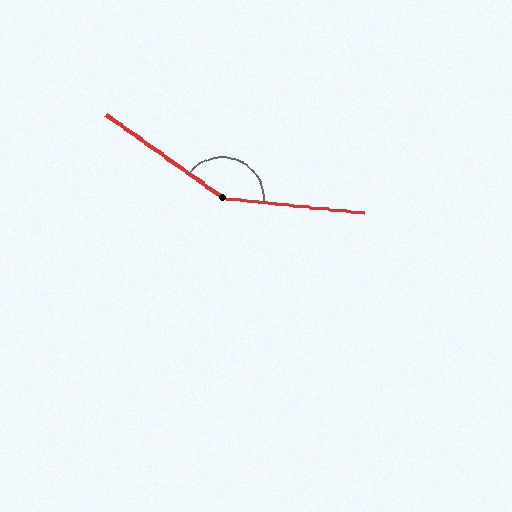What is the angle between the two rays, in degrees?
Approximately 150 degrees.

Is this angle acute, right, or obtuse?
It is obtuse.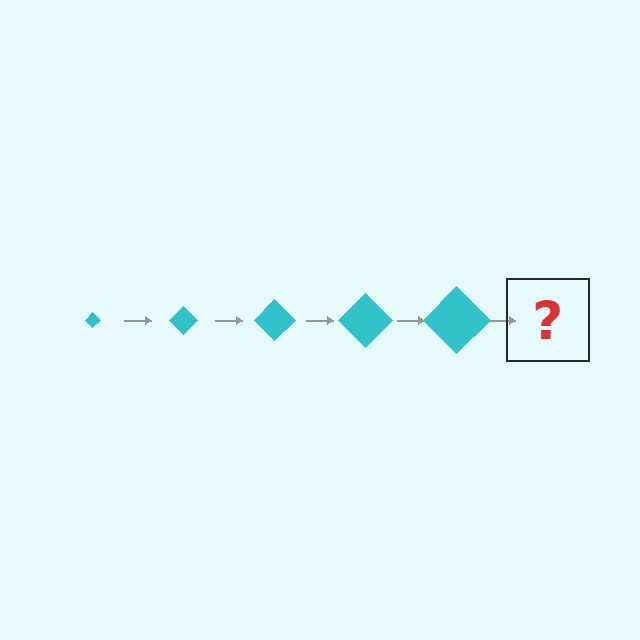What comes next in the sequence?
The next element should be a cyan diamond, larger than the previous one.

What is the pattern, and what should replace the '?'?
The pattern is that the diamond gets progressively larger each step. The '?' should be a cyan diamond, larger than the previous one.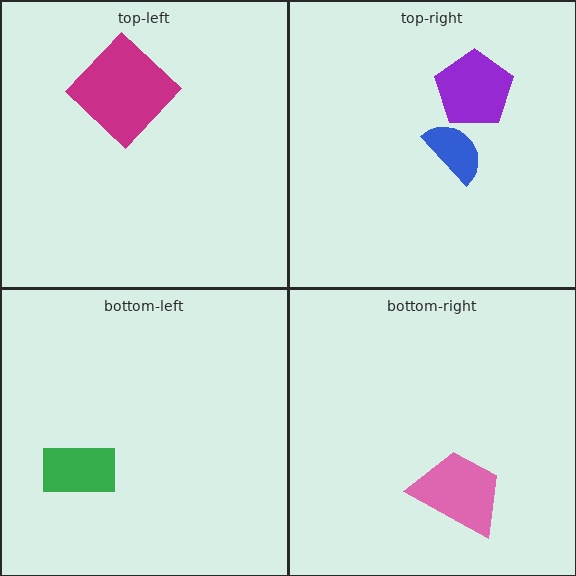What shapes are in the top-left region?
The magenta diamond.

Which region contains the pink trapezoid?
The bottom-right region.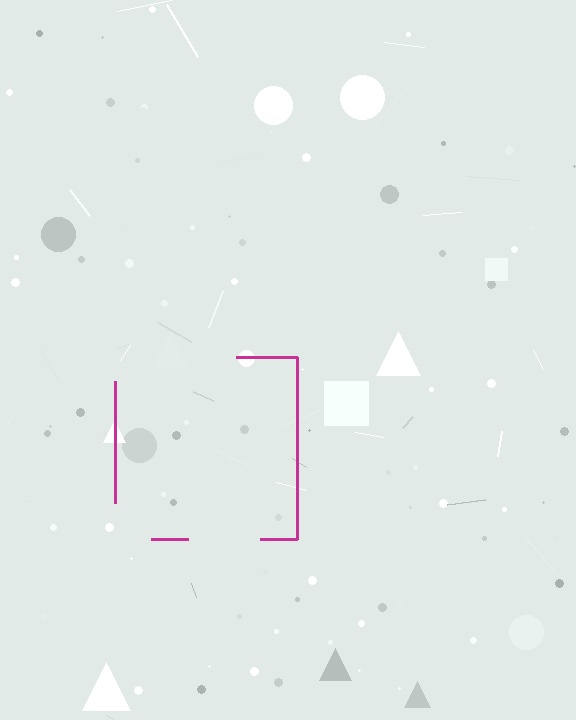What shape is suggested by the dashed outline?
The dashed outline suggests a square.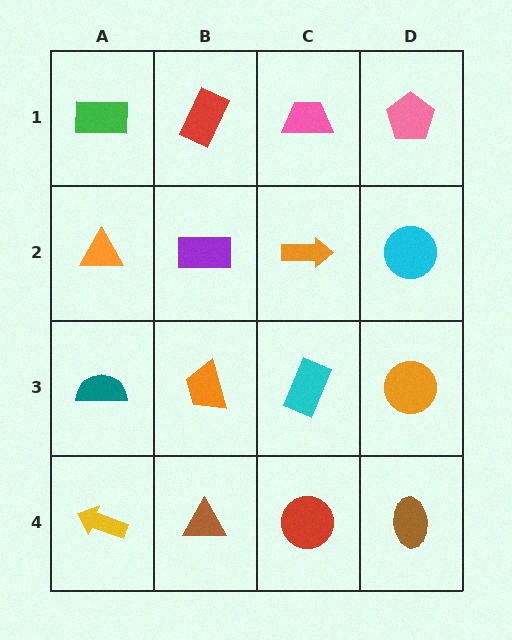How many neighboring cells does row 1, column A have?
2.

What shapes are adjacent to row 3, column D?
A cyan circle (row 2, column D), a brown ellipse (row 4, column D), a cyan rectangle (row 3, column C).